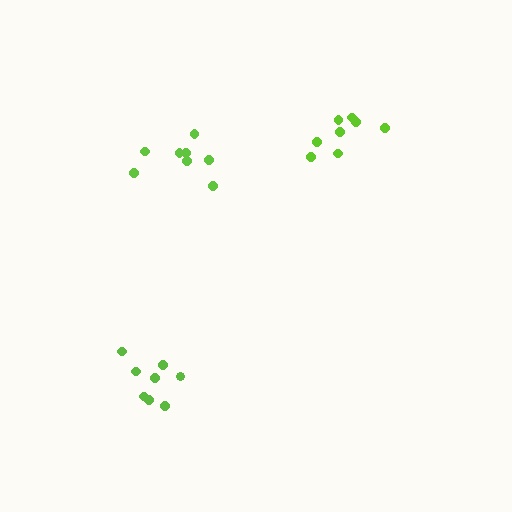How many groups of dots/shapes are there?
There are 3 groups.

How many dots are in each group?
Group 1: 8 dots, Group 2: 8 dots, Group 3: 8 dots (24 total).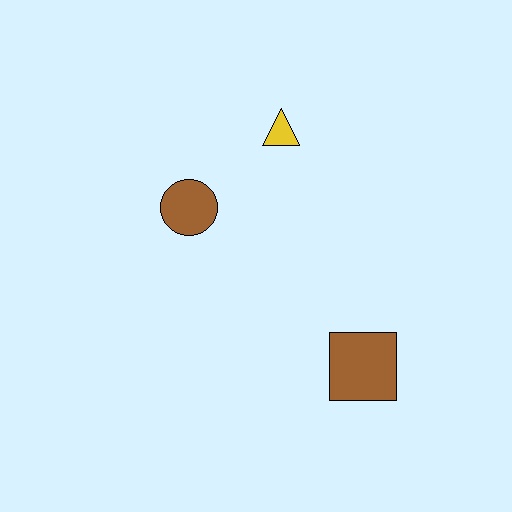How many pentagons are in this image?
There are no pentagons.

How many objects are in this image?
There are 3 objects.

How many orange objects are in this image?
There are no orange objects.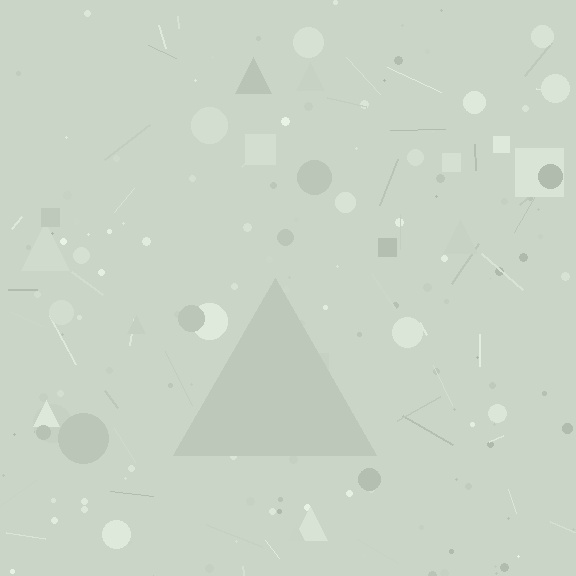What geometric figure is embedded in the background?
A triangle is embedded in the background.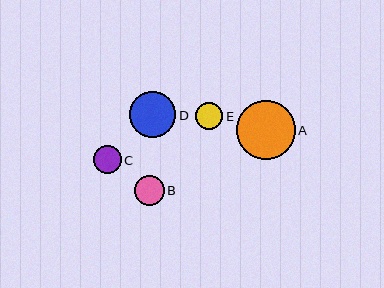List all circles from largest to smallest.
From largest to smallest: A, D, B, C, E.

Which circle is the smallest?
Circle E is the smallest with a size of approximately 27 pixels.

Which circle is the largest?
Circle A is the largest with a size of approximately 59 pixels.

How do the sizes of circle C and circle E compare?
Circle C and circle E are approximately the same size.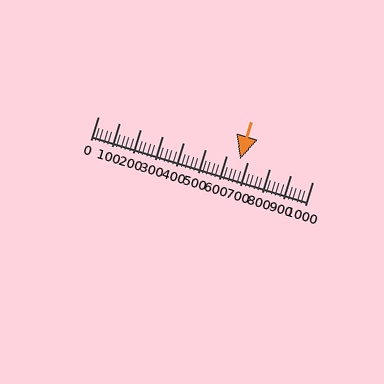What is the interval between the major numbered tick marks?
The major tick marks are spaced 100 units apart.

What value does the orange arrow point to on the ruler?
The orange arrow points to approximately 664.